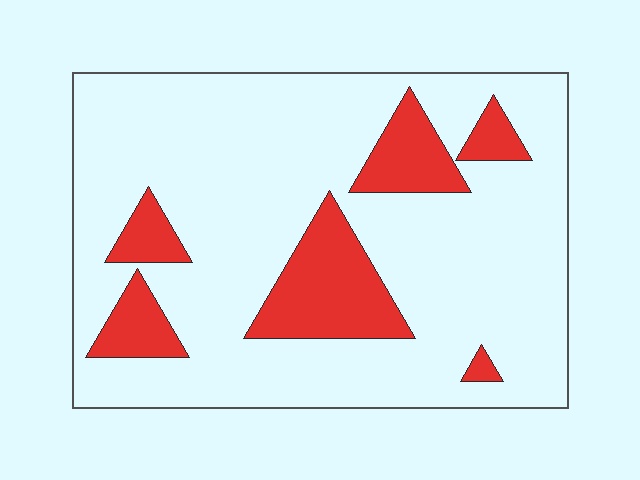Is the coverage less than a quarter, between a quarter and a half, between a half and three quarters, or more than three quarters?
Less than a quarter.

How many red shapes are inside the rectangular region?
6.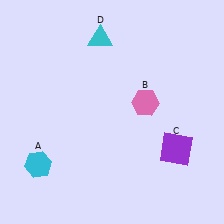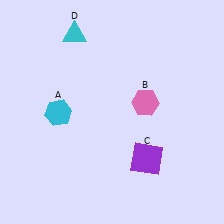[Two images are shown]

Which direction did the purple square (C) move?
The purple square (C) moved left.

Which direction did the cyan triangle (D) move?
The cyan triangle (D) moved left.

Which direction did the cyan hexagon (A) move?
The cyan hexagon (A) moved up.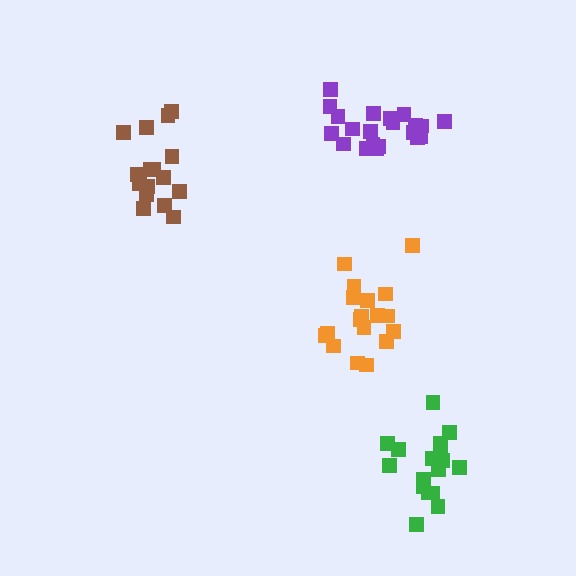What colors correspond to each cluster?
The clusters are colored: green, purple, brown, orange.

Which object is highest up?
The purple cluster is topmost.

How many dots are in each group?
Group 1: 17 dots, Group 2: 21 dots, Group 3: 16 dots, Group 4: 18 dots (72 total).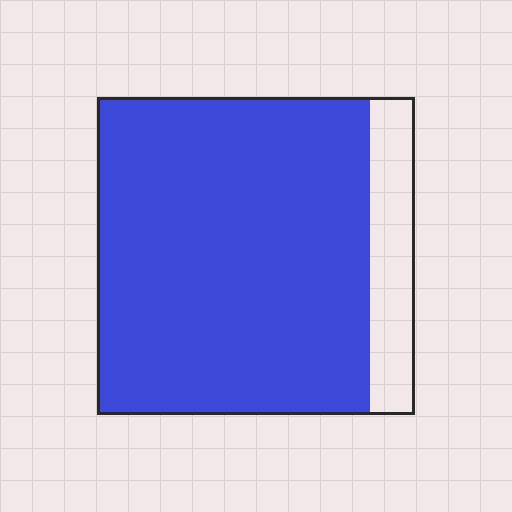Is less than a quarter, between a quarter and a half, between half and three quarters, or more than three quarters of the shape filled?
More than three quarters.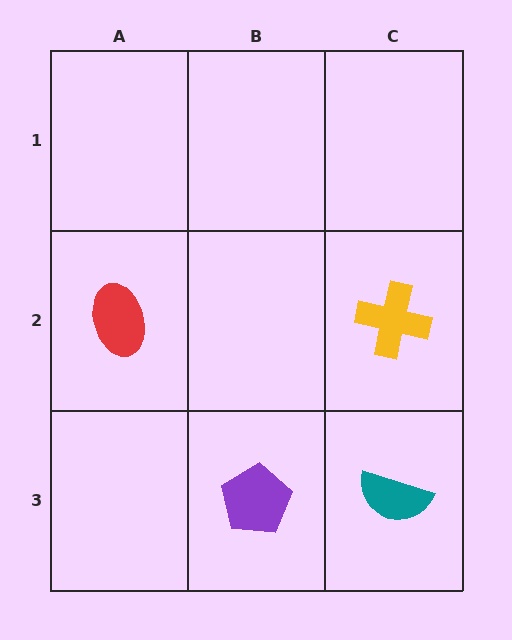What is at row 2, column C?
A yellow cross.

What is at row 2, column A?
A red ellipse.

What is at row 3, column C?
A teal semicircle.